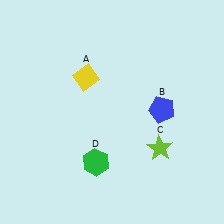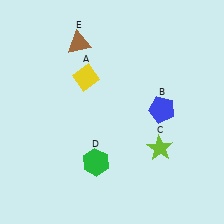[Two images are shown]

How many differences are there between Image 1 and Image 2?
There is 1 difference between the two images.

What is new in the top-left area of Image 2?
A brown triangle (E) was added in the top-left area of Image 2.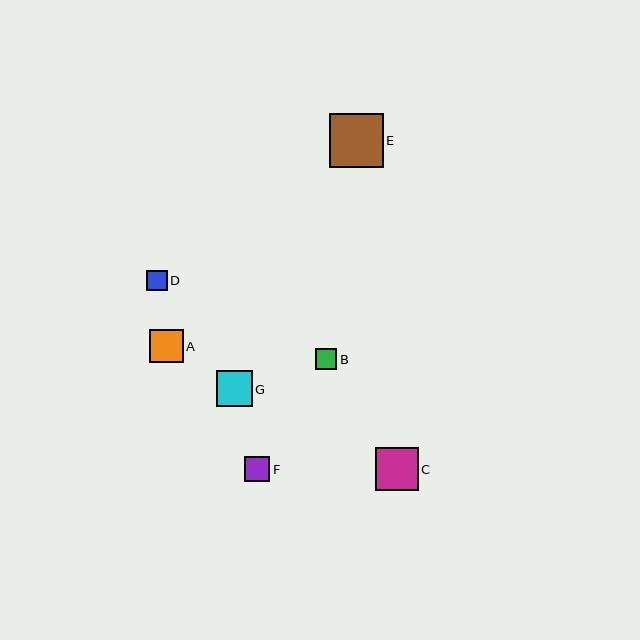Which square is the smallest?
Square D is the smallest with a size of approximately 20 pixels.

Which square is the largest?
Square E is the largest with a size of approximately 54 pixels.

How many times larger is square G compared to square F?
Square G is approximately 1.4 times the size of square F.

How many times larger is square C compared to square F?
Square C is approximately 1.7 times the size of square F.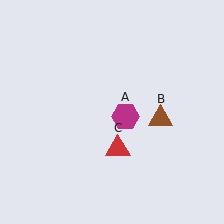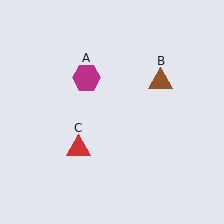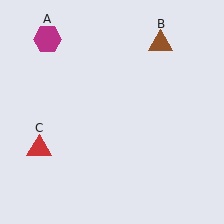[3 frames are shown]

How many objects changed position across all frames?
3 objects changed position: magenta hexagon (object A), brown triangle (object B), red triangle (object C).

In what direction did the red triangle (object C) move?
The red triangle (object C) moved left.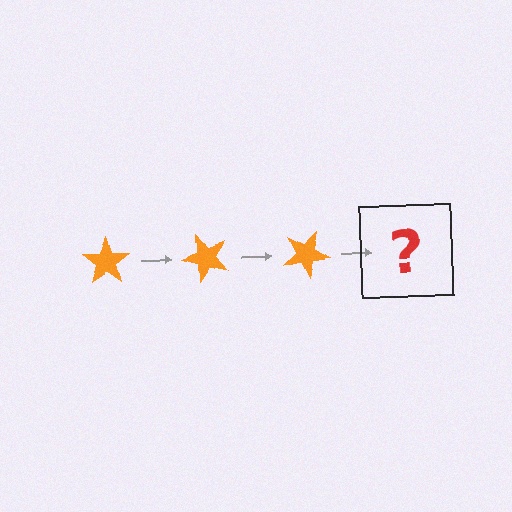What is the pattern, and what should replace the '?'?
The pattern is that the star rotates 50 degrees each step. The '?' should be an orange star rotated 150 degrees.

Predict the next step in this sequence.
The next step is an orange star rotated 150 degrees.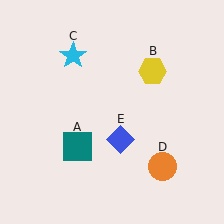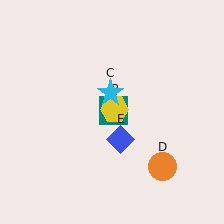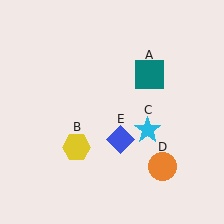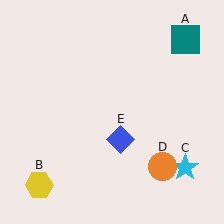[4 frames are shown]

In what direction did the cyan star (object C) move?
The cyan star (object C) moved down and to the right.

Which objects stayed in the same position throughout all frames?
Orange circle (object D) and blue diamond (object E) remained stationary.